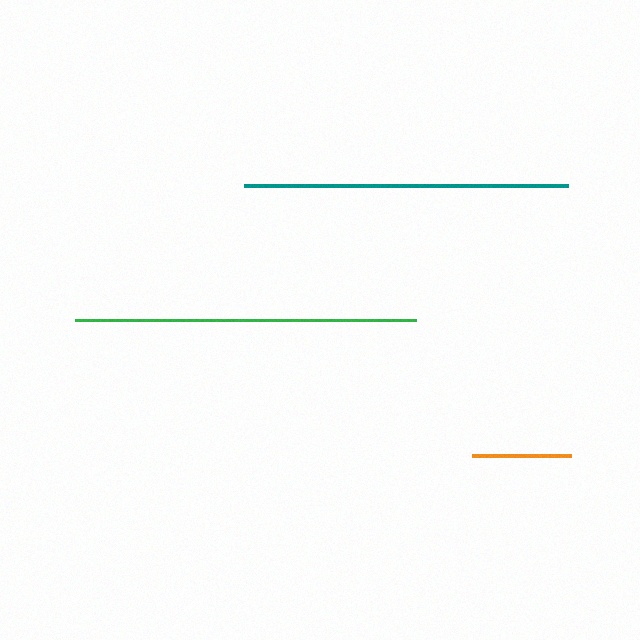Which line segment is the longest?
The green line is the longest at approximately 341 pixels.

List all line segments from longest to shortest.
From longest to shortest: green, teal, orange.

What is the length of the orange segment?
The orange segment is approximately 100 pixels long.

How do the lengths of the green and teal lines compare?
The green and teal lines are approximately the same length.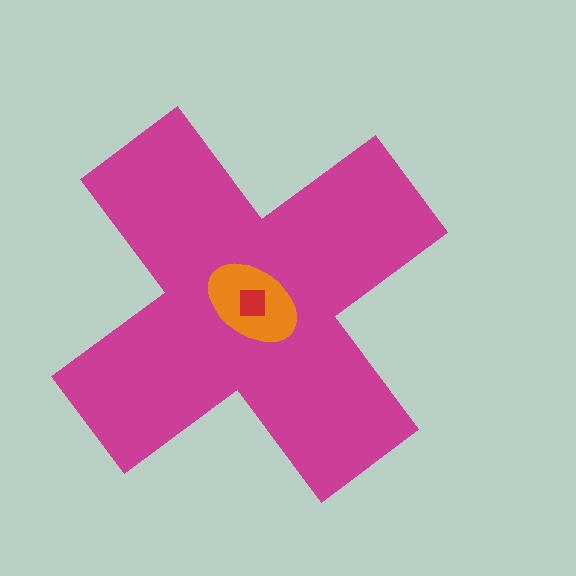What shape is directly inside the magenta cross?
The orange ellipse.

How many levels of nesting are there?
3.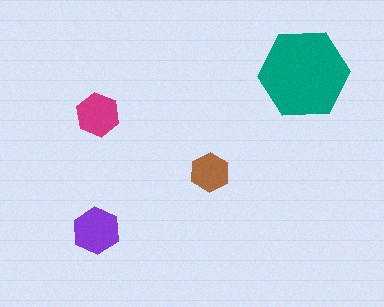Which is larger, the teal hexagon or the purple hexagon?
The teal one.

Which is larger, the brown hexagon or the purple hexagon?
The purple one.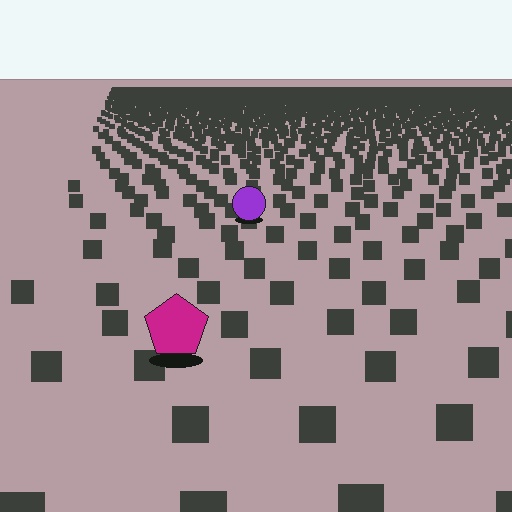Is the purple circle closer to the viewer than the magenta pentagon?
No. The magenta pentagon is closer — you can tell from the texture gradient: the ground texture is coarser near it.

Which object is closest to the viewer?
The magenta pentagon is closest. The texture marks near it are larger and more spread out.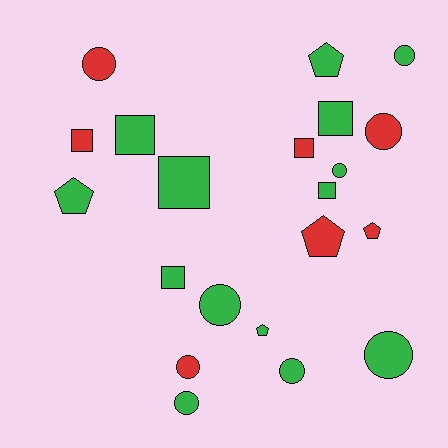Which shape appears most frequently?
Circle, with 9 objects.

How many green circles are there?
There are 6 green circles.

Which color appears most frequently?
Green, with 14 objects.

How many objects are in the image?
There are 21 objects.